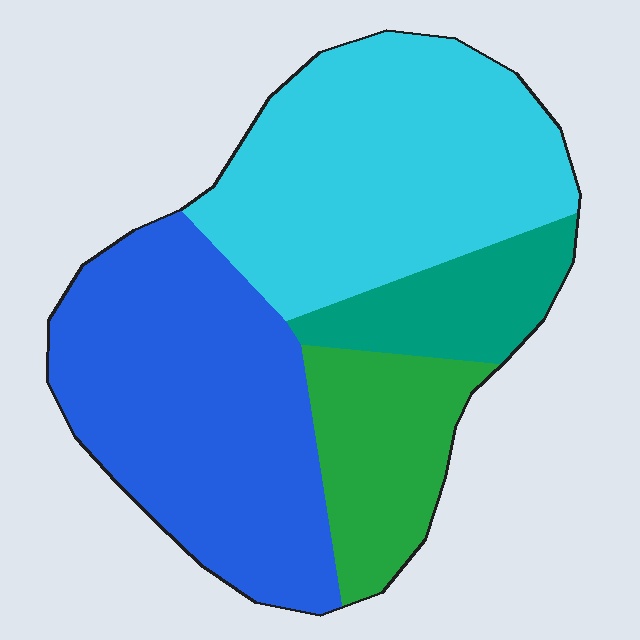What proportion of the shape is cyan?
Cyan covers about 35% of the shape.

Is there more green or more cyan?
Cyan.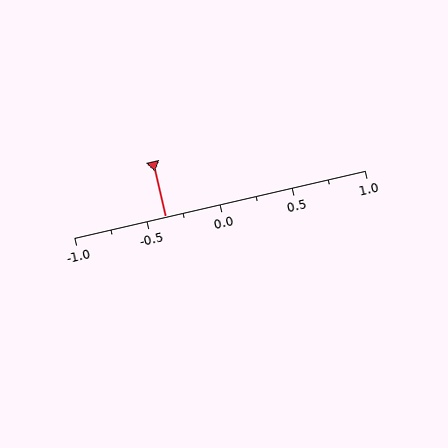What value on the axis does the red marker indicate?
The marker indicates approximately -0.38.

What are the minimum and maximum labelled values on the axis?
The axis runs from -1.0 to 1.0.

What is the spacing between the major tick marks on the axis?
The major ticks are spaced 0.5 apart.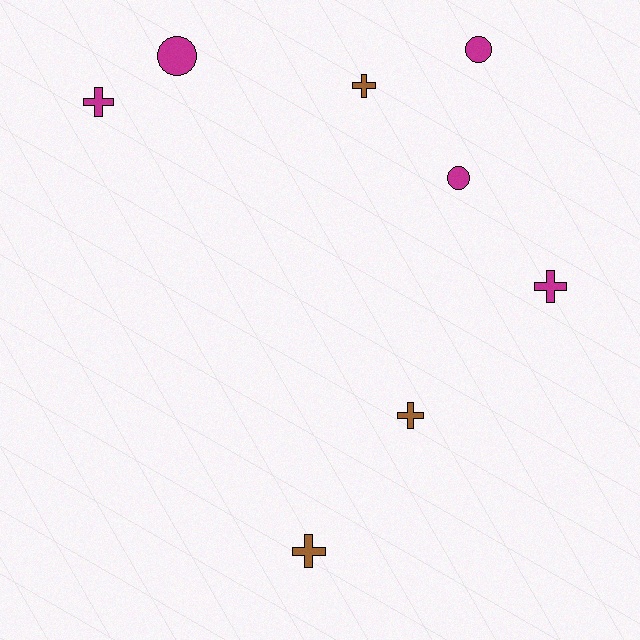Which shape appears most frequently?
Cross, with 5 objects.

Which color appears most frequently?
Magenta, with 5 objects.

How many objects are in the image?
There are 8 objects.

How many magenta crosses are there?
There are 2 magenta crosses.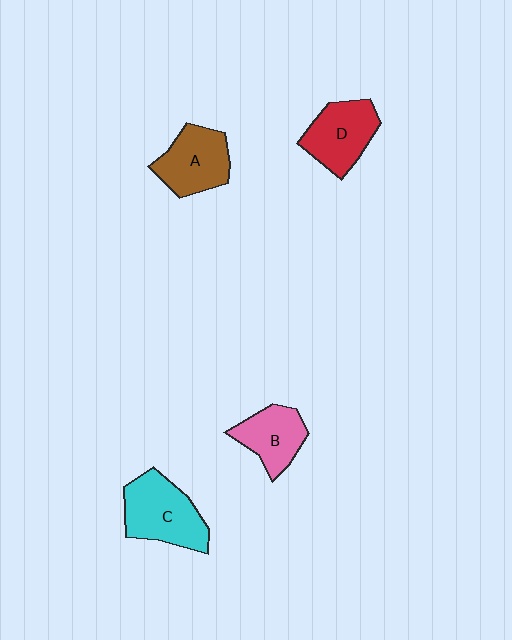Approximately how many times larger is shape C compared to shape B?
Approximately 1.4 times.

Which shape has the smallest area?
Shape B (pink).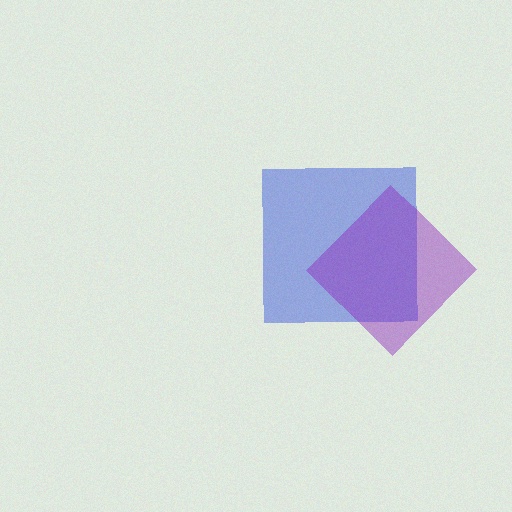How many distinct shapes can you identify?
There are 2 distinct shapes: a blue square, a purple diamond.